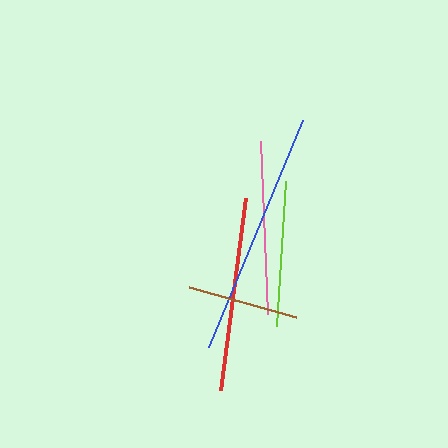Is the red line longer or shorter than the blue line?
The blue line is longer than the red line.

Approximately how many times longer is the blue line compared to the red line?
The blue line is approximately 1.3 times the length of the red line.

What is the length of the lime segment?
The lime segment is approximately 145 pixels long.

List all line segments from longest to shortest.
From longest to shortest: blue, red, pink, lime, brown.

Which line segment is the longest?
The blue line is the longest at approximately 246 pixels.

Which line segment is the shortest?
The brown line is the shortest at approximately 111 pixels.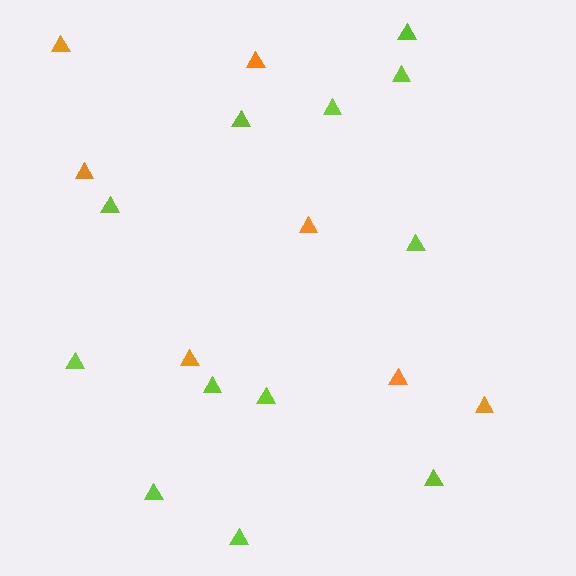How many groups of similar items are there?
There are 2 groups: one group of lime triangles (12) and one group of orange triangles (7).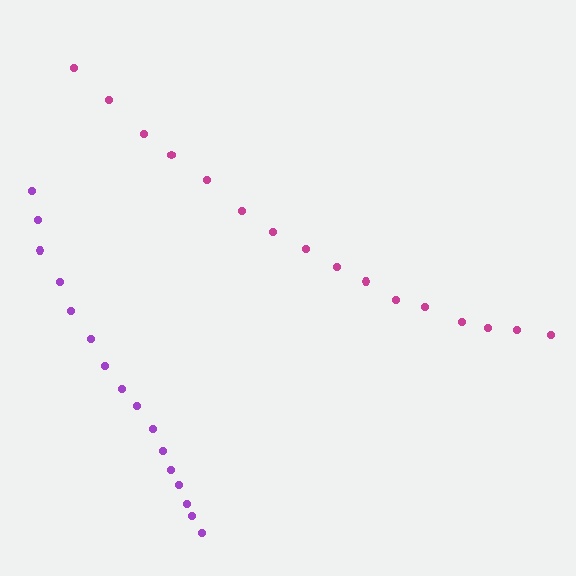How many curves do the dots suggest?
There are 2 distinct paths.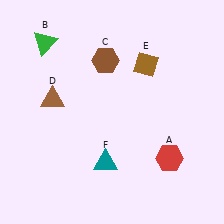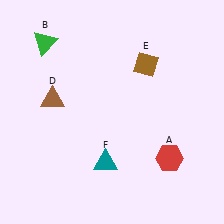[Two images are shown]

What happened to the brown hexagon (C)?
The brown hexagon (C) was removed in Image 2. It was in the top-left area of Image 1.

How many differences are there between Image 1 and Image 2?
There is 1 difference between the two images.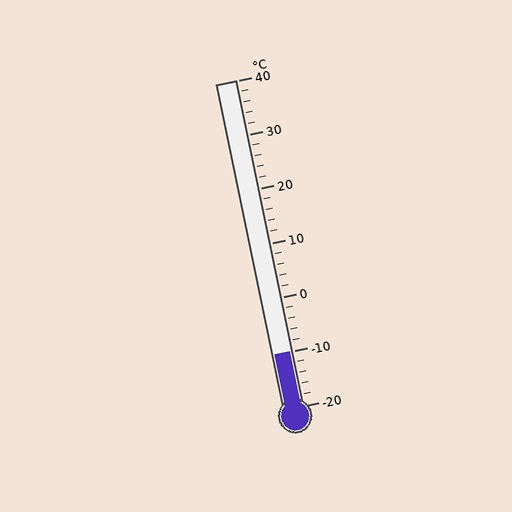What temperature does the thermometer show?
The thermometer shows approximately -10°C.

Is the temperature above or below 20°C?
The temperature is below 20°C.